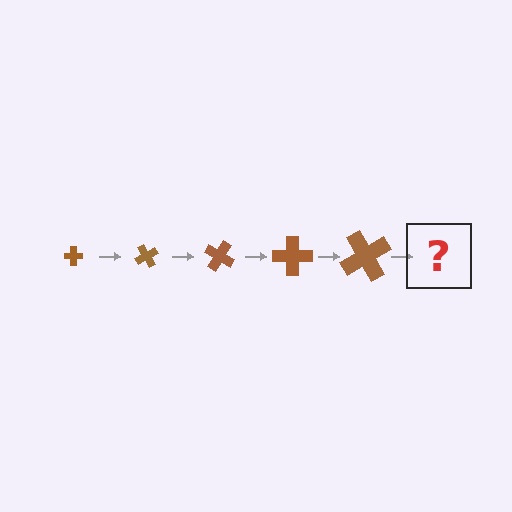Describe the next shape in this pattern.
It should be a cross, larger than the previous one and rotated 300 degrees from the start.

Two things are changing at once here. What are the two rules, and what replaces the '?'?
The two rules are that the cross grows larger each step and it rotates 60 degrees each step. The '?' should be a cross, larger than the previous one and rotated 300 degrees from the start.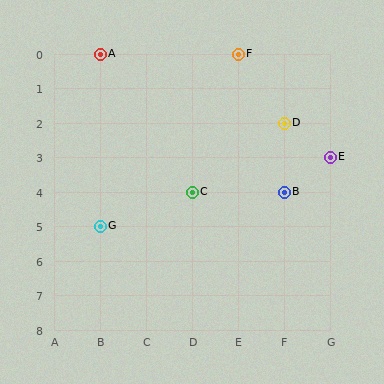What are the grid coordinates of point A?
Point A is at grid coordinates (B, 0).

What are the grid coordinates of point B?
Point B is at grid coordinates (F, 4).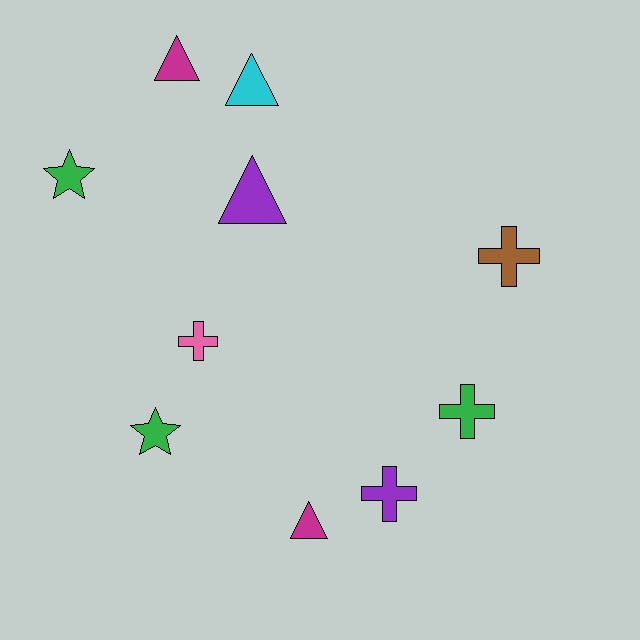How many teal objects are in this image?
There are no teal objects.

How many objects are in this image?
There are 10 objects.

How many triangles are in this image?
There are 4 triangles.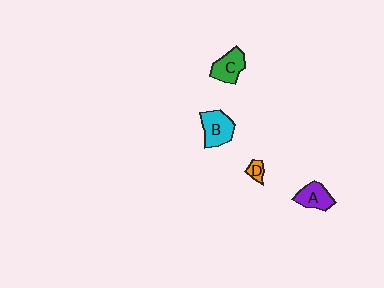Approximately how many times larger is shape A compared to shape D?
Approximately 2.5 times.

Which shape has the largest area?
Shape B (cyan).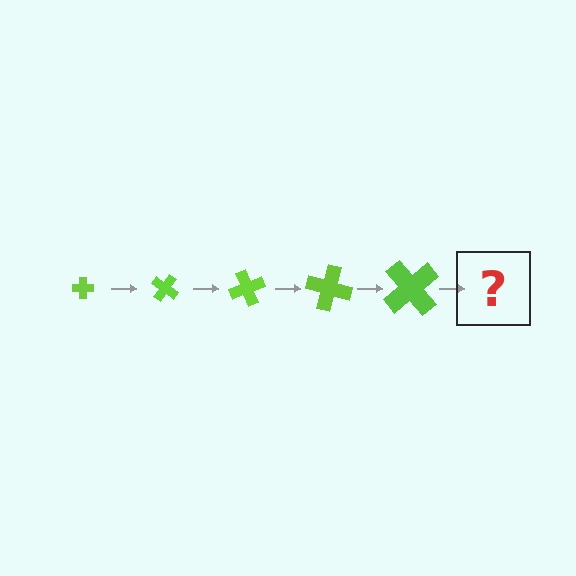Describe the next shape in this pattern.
It should be a cross, larger than the previous one and rotated 175 degrees from the start.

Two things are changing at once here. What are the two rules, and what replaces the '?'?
The two rules are that the cross grows larger each step and it rotates 35 degrees each step. The '?' should be a cross, larger than the previous one and rotated 175 degrees from the start.